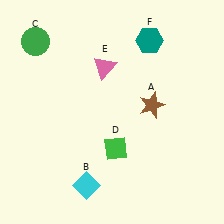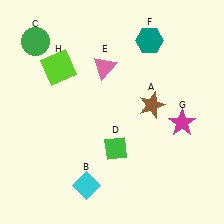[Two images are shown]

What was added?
A magenta star (G), a lime square (H) were added in Image 2.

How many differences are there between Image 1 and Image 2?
There are 2 differences between the two images.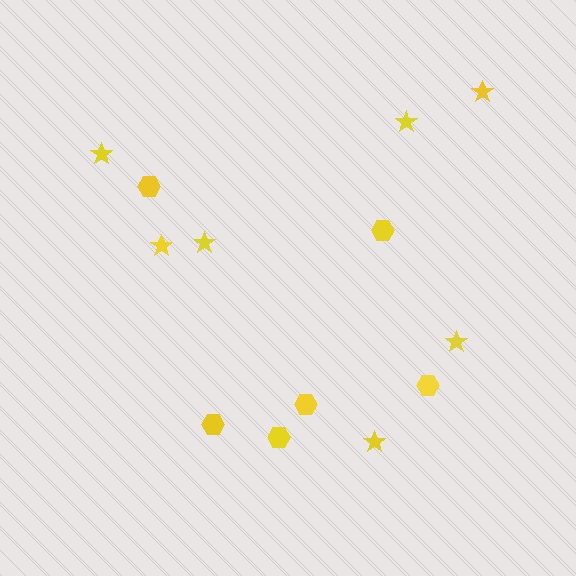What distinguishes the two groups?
There are 2 groups: one group of stars (7) and one group of hexagons (6).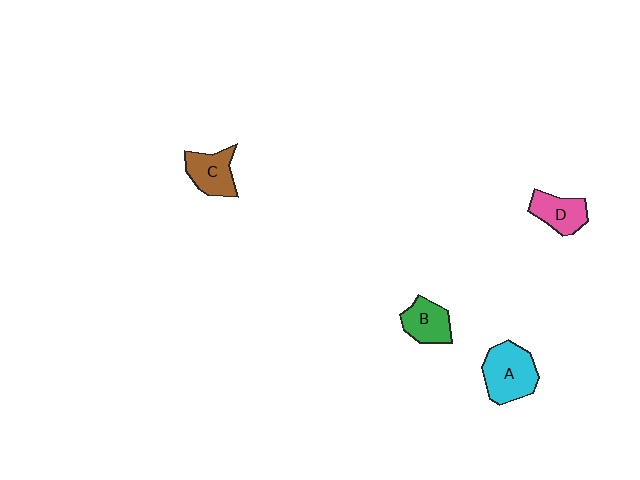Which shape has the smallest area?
Shape B (green).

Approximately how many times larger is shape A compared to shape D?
Approximately 1.5 times.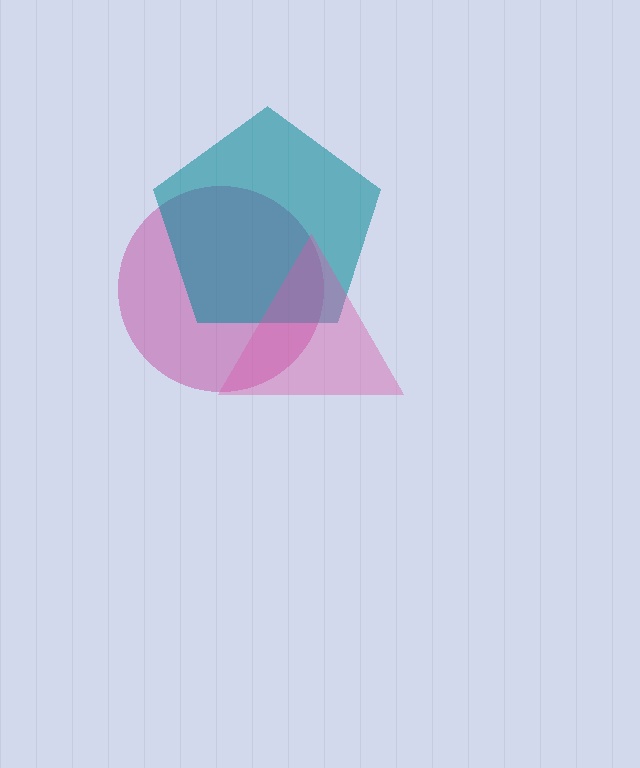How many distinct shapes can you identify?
There are 3 distinct shapes: a magenta circle, a teal pentagon, a pink triangle.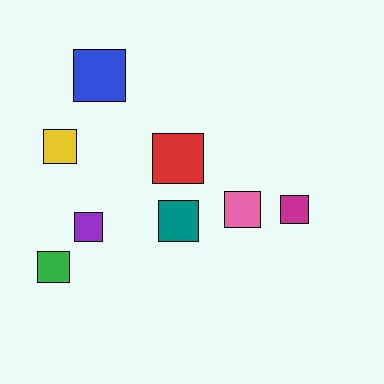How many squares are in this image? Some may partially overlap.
There are 8 squares.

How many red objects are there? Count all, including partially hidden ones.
There is 1 red object.